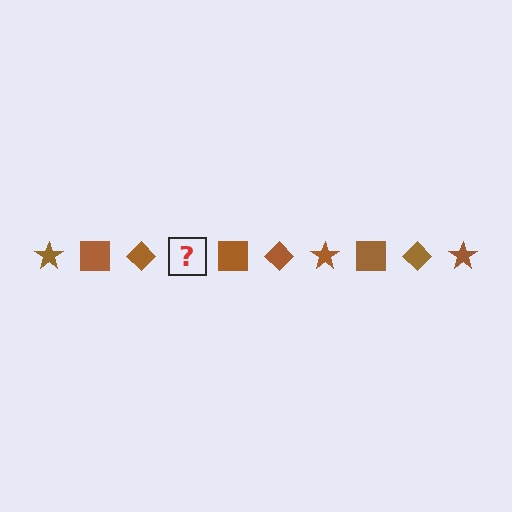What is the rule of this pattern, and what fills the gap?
The rule is that the pattern cycles through star, square, diamond shapes in brown. The gap should be filled with a brown star.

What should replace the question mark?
The question mark should be replaced with a brown star.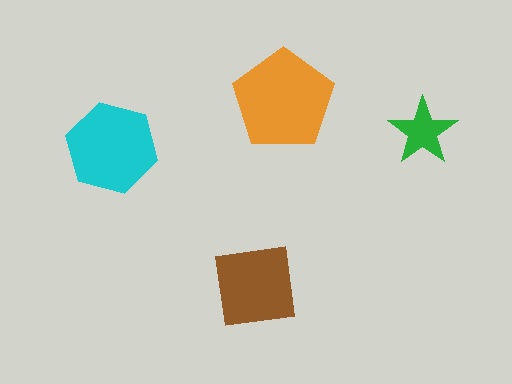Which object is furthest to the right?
The green star is rightmost.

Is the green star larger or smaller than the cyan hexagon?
Smaller.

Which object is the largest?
The orange pentagon.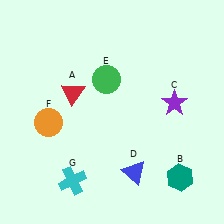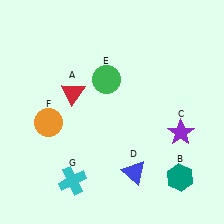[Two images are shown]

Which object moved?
The purple star (C) moved down.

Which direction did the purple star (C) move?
The purple star (C) moved down.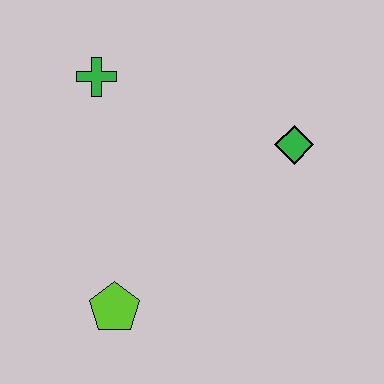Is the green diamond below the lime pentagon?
No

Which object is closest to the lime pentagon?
The green cross is closest to the lime pentagon.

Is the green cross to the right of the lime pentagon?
No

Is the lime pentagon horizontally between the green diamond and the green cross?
Yes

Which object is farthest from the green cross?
The lime pentagon is farthest from the green cross.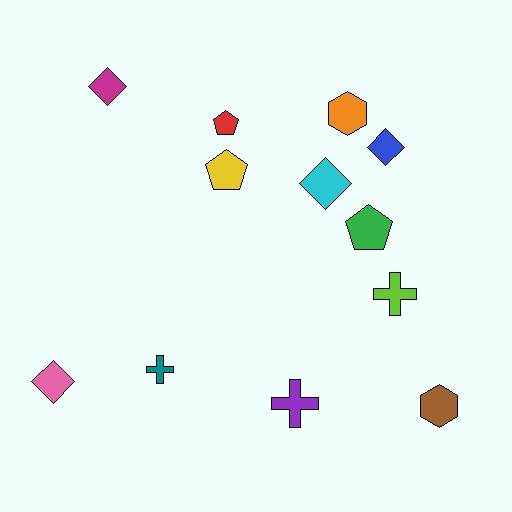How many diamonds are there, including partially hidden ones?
There are 4 diamonds.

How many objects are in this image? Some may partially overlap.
There are 12 objects.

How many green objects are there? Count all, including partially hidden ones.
There is 1 green object.